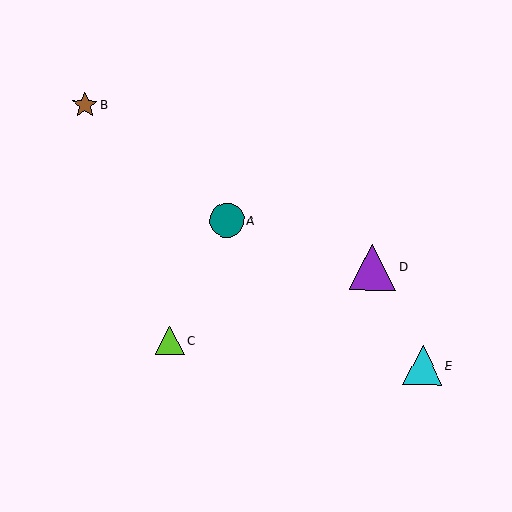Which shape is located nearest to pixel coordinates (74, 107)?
The brown star (labeled B) at (85, 105) is nearest to that location.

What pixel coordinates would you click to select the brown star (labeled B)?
Click at (85, 105) to select the brown star B.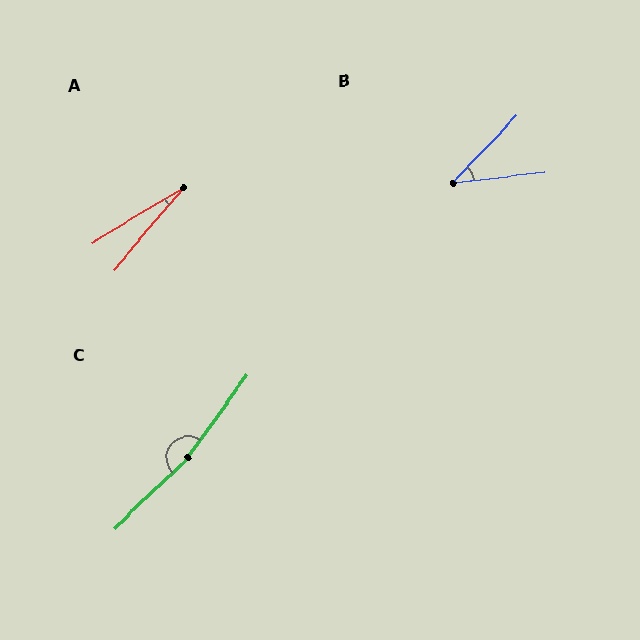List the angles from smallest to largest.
A (18°), B (40°), C (169°).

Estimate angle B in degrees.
Approximately 40 degrees.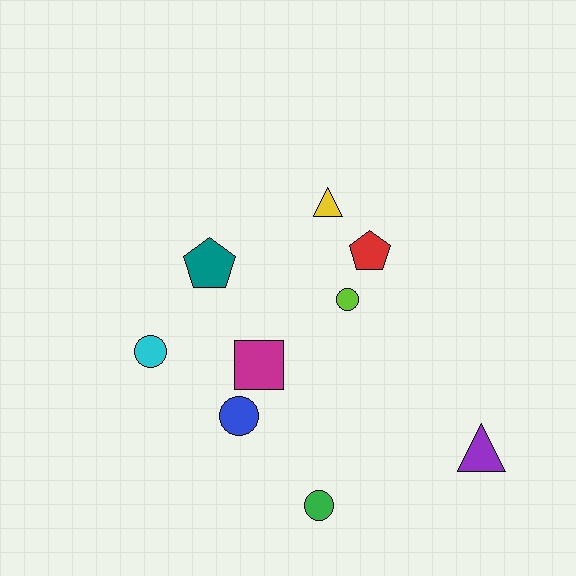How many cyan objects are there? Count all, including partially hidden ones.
There is 1 cyan object.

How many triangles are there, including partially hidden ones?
There are 2 triangles.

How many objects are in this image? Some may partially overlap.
There are 9 objects.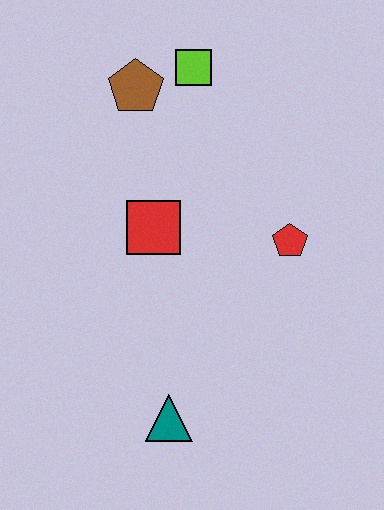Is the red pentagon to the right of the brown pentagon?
Yes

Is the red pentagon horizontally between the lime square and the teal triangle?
No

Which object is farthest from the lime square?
The teal triangle is farthest from the lime square.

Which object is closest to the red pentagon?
The red square is closest to the red pentagon.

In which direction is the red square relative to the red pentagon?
The red square is to the left of the red pentagon.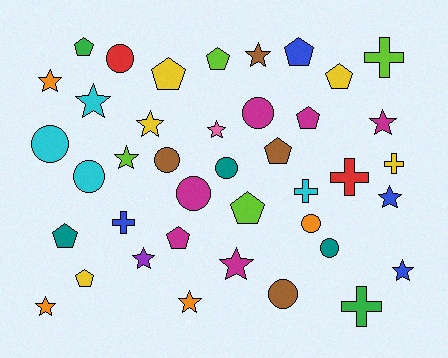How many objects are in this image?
There are 40 objects.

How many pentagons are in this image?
There are 11 pentagons.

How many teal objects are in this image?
There are 3 teal objects.